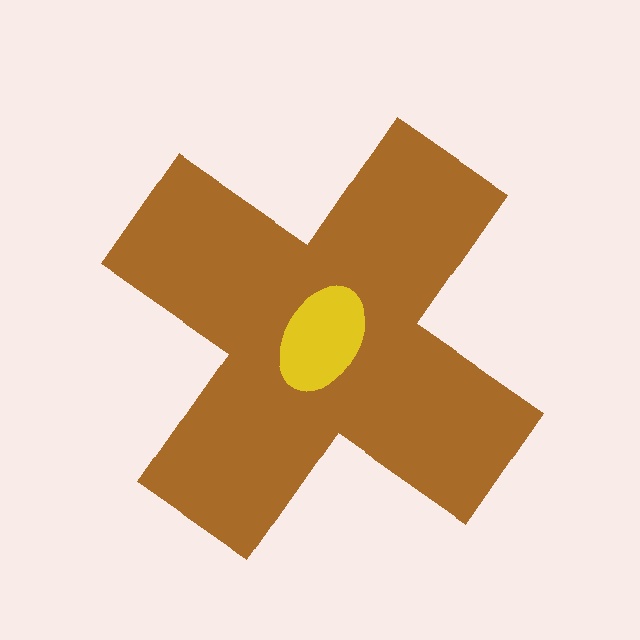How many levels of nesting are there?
2.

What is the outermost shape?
The brown cross.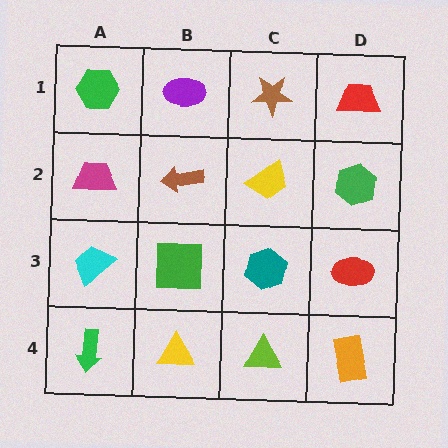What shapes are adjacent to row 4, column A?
A cyan trapezoid (row 3, column A), a yellow triangle (row 4, column B).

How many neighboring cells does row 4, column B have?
3.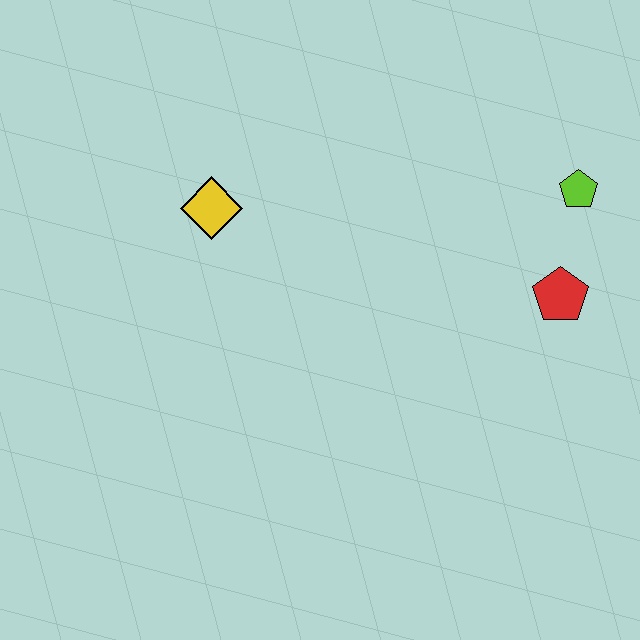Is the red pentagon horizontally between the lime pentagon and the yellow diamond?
Yes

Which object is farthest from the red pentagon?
The yellow diamond is farthest from the red pentagon.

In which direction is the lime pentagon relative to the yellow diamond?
The lime pentagon is to the right of the yellow diamond.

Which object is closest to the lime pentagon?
The red pentagon is closest to the lime pentagon.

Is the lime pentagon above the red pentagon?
Yes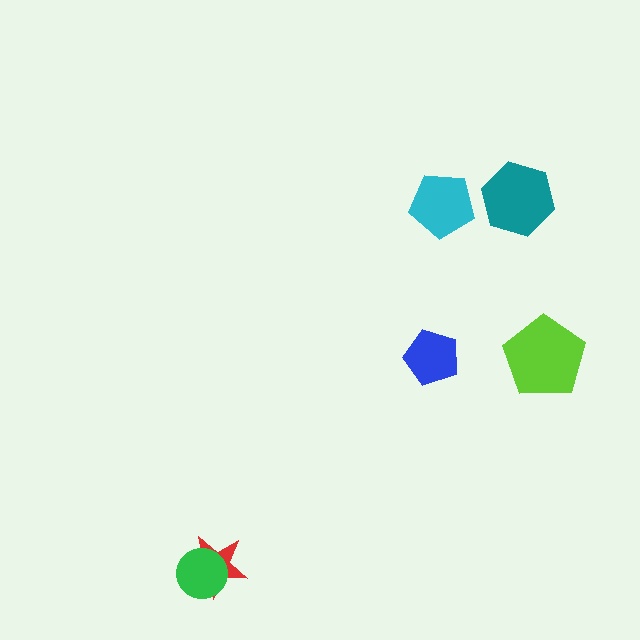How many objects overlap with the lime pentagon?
0 objects overlap with the lime pentagon.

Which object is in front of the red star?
The green circle is in front of the red star.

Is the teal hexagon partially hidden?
No, no other shape covers it.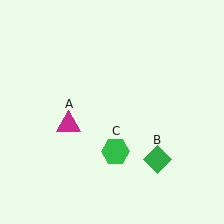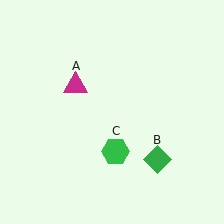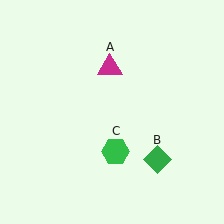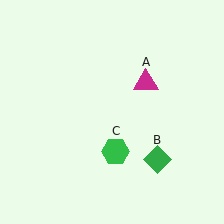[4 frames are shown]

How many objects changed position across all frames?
1 object changed position: magenta triangle (object A).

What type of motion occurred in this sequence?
The magenta triangle (object A) rotated clockwise around the center of the scene.